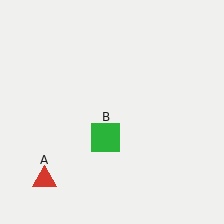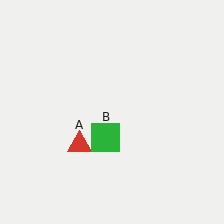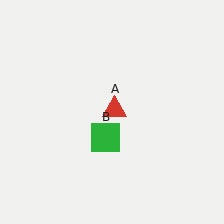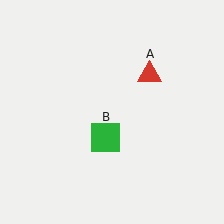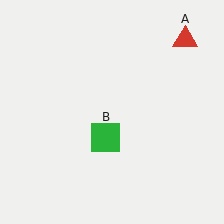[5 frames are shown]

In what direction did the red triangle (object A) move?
The red triangle (object A) moved up and to the right.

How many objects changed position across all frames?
1 object changed position: red triangle (object A).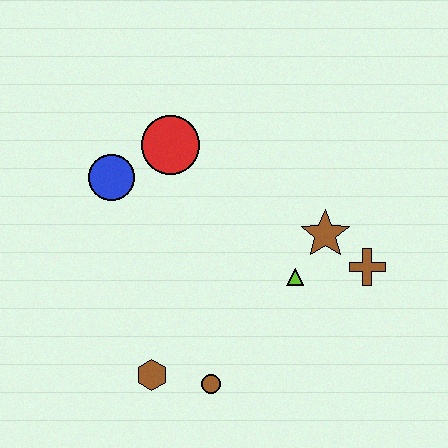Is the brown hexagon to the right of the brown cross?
No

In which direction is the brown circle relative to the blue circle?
The brown circle is below the blue circle.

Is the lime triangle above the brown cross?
No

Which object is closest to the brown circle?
The brown hexagon is closest to the brown circle.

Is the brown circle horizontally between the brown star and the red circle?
Yes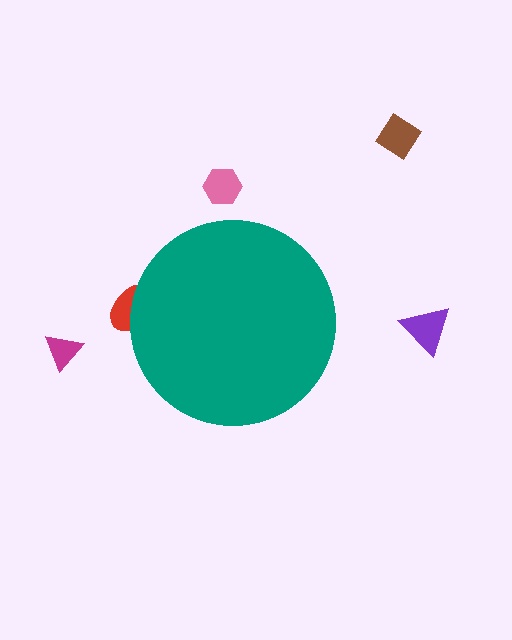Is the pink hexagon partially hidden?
No, the pink hexagon is fully visible.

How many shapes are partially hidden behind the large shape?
1 shape is partially hidden.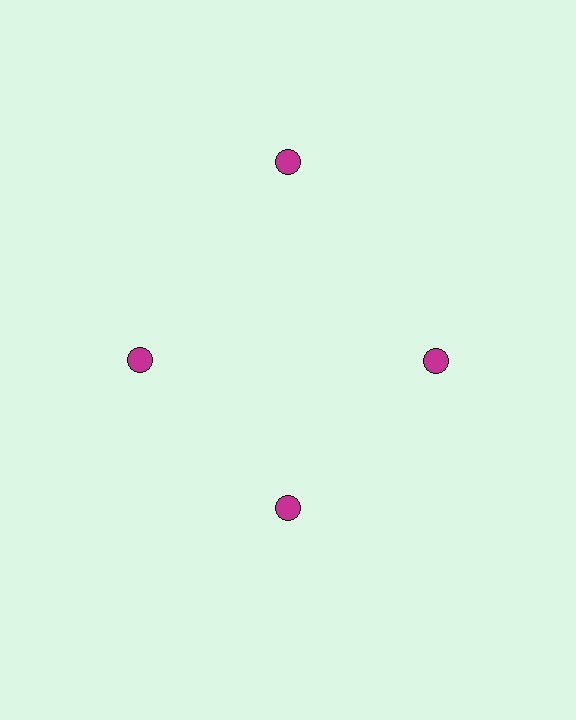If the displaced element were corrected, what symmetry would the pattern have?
It would have 4-fold rotational symmetry — the pattern would map onto itself every 90 degrees.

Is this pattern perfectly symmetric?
No. The 4 magenta circles are arranged in a ring, but one element near the 12 o'clock position is pushed outward from the center, breaking the 4-fold rotational symmetry.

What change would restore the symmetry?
The symmetry would be restored by moving it inward, back onto the ring so that all 4 circles sit at equal angles and equal distance from the center.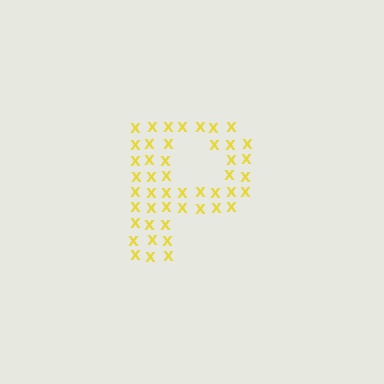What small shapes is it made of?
It is made of small letter X's.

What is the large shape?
The large shape is the letter P.